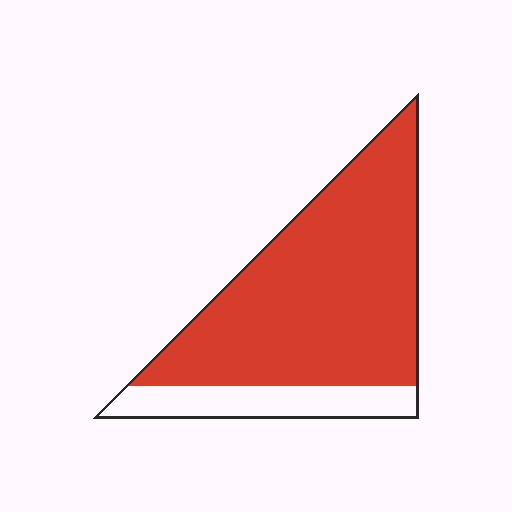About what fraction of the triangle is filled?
About four fifths (4/5).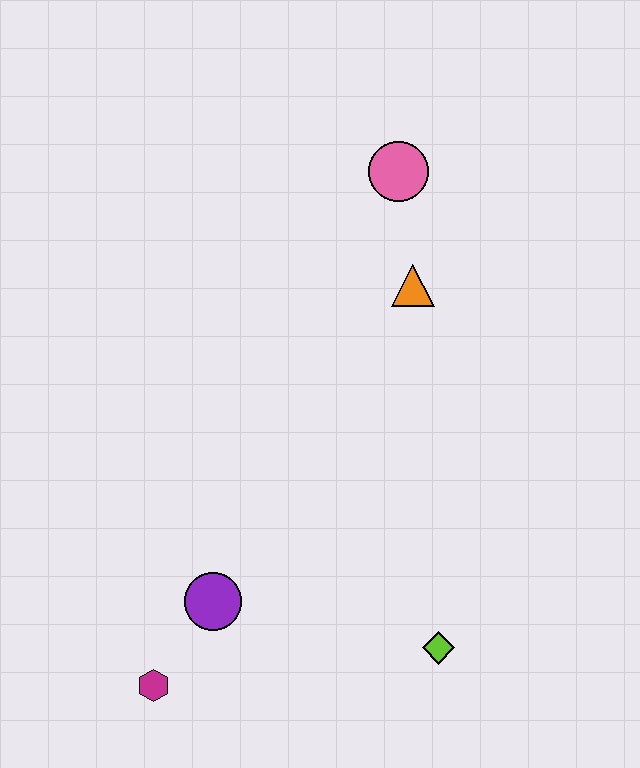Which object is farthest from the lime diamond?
The pink circle is farthest from the lime diamond.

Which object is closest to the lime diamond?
The purple circle is closest to the lime diamond.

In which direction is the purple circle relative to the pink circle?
The purple circle is below the pink circle.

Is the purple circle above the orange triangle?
No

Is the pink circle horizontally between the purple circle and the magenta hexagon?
No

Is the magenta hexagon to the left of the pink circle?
Yes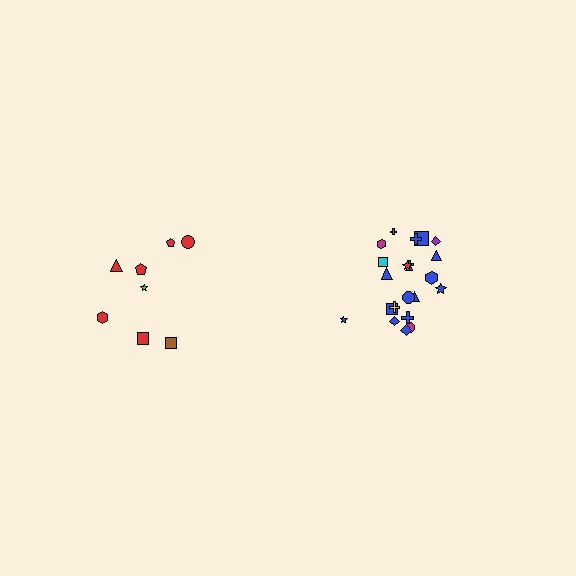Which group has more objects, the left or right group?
The right group.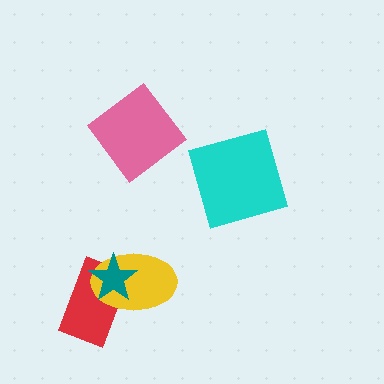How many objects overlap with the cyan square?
0 objects overlap with the cyan square.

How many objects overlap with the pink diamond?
0 objects overlap with the pink diamond.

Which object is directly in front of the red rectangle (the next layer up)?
The yellow ellipse is directly in front of the red rectangle.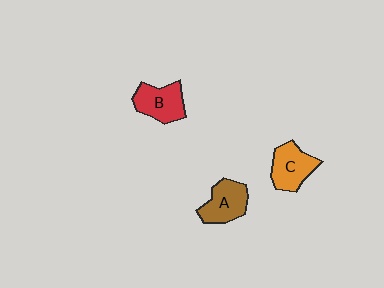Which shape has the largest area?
Shape C (orange).